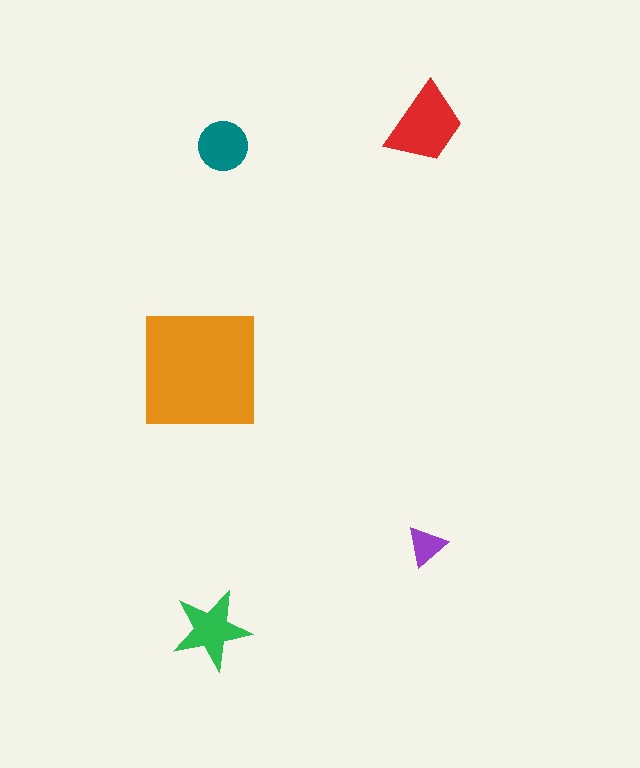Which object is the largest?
The orange square.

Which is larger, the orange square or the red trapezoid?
The orange square.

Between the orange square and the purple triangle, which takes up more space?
The orange square.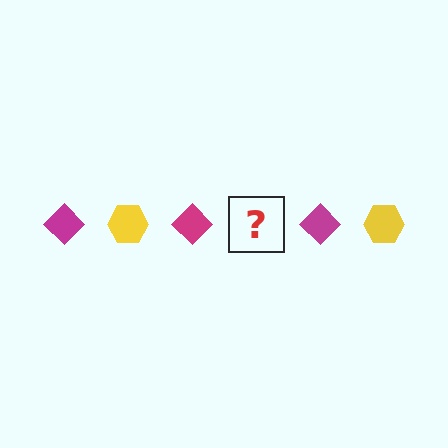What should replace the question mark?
The question mark should be replaced with a yellow hexagon.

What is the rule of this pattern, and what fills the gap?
The rule is that the pattern alternates between magenta diamond and yellow hexagon. The gap should be filled with a yellow hexagon.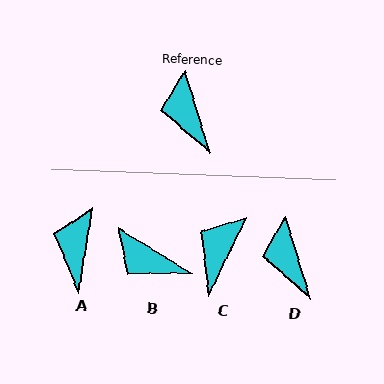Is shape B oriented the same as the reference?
No, it is off by about 41 degrees.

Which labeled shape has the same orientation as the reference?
D.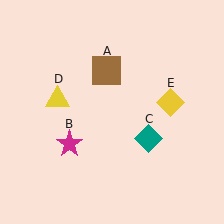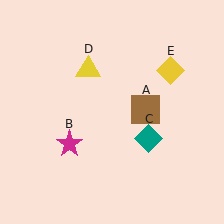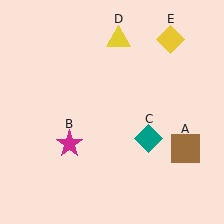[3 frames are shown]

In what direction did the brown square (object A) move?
The brown square (object A) moved down and to the right.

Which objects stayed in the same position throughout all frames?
Magenta star (object B) and teal diamond (object C) remained stationary.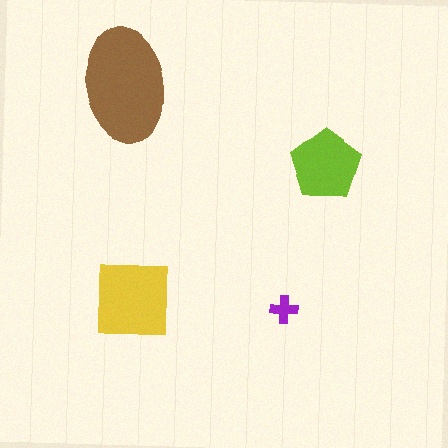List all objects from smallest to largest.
The purple cross, the lime pentagon, the yellow square, the brown ellipse.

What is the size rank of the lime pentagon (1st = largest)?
3rd.